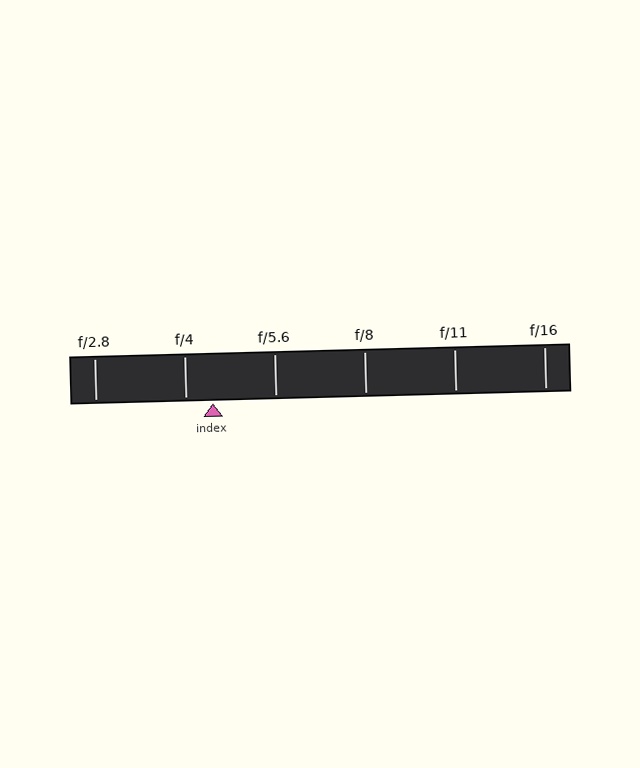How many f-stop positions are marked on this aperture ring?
There are 6 f-stop positions marked.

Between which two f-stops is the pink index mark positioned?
The index mark is between f/4 and f/5.6.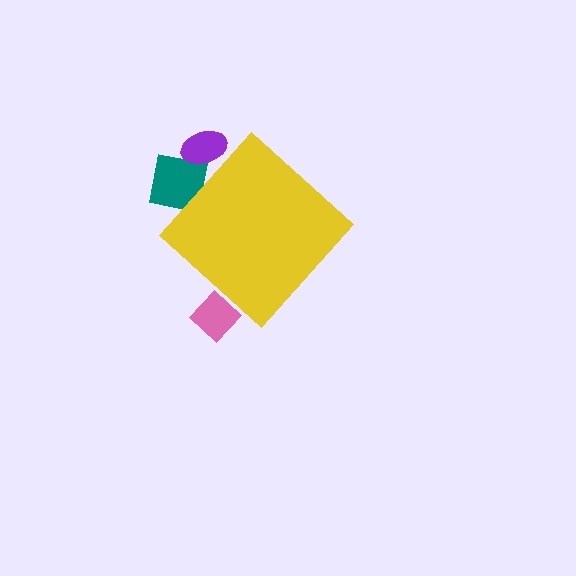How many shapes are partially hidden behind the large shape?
3 shapes are partially hidden.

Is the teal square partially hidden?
Yes, the teal square is partially hidden behind the yellow diamond.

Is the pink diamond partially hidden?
Yes, the pink diamond is partially hidden behind the yellow diamond.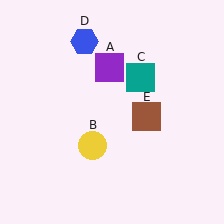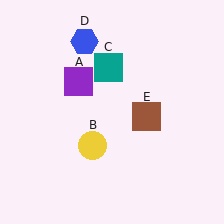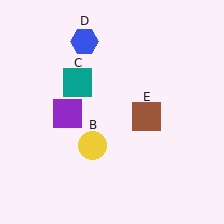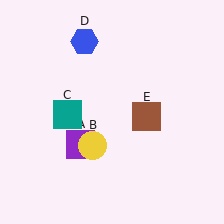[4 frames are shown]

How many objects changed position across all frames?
2 objects changed position: purple square (object A), teal square (object C).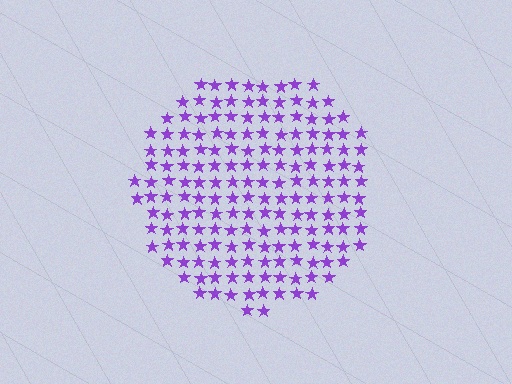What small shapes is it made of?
It is made of small stars.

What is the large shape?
The large shape is a circle.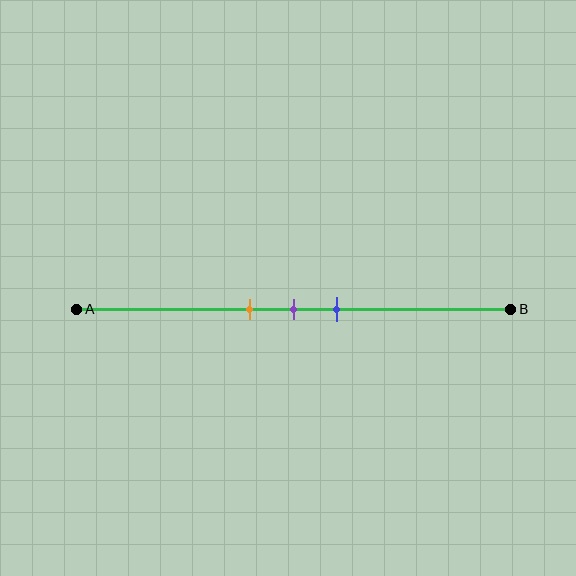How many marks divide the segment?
There are 3 marks dividing the segment.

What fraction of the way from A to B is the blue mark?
The blue mark is approximately 60% (0.6) of the way from A to B.